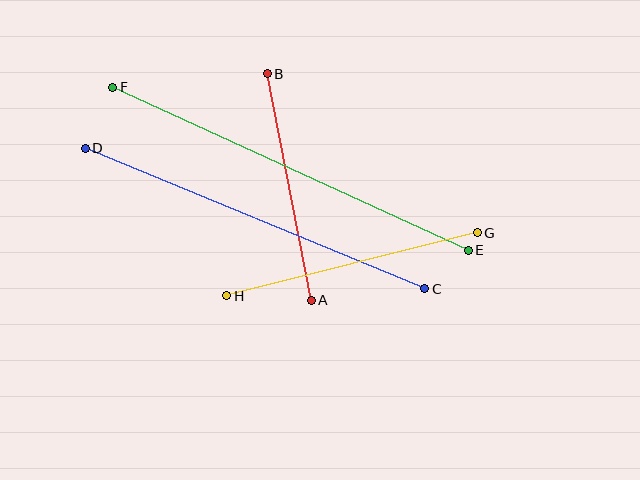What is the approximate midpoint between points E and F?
The midpoint is at approximately (290, 169) pixels.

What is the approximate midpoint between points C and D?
The midpoint is at approximately (255, 218) pixels.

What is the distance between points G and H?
The distance is approximately 258 pixels.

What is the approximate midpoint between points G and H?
The midpoint is at approximately (352, 264) pixels.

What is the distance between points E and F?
The distance is approximately 391 pixels.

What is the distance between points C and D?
The distance is approximately 367 pixels.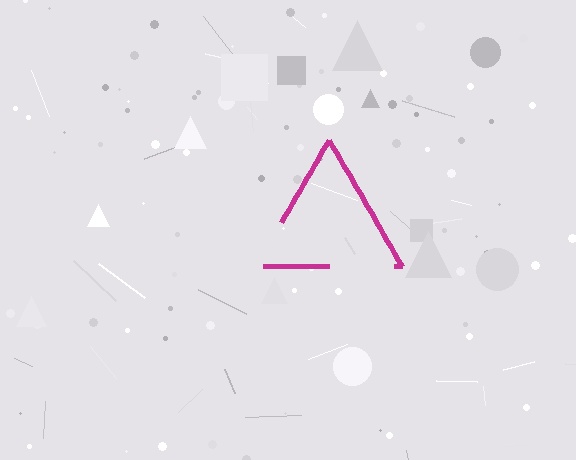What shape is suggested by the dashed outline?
The dashed outline suggests a triangle.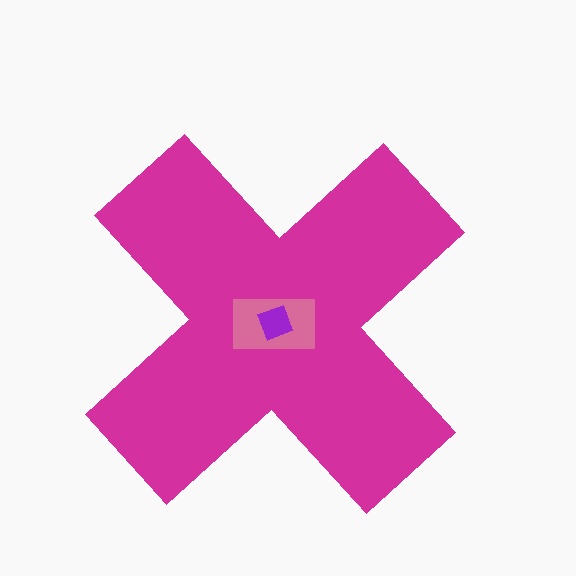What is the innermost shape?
The purple diamond.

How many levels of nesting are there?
3.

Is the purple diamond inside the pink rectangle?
Yes.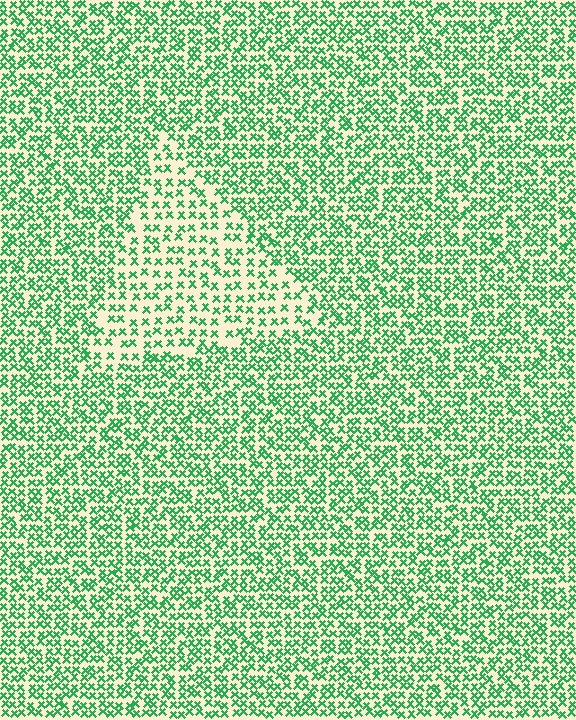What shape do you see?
I see a triangle.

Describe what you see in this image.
The image contains small green elements arranged at two different densities. A triangle-shaped region is visible where the elements are less densely packed than the surrounding area.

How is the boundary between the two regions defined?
The boundary is defined by a change in element density (approximately 1.7x ratio). All elements are the same color, size, and shape.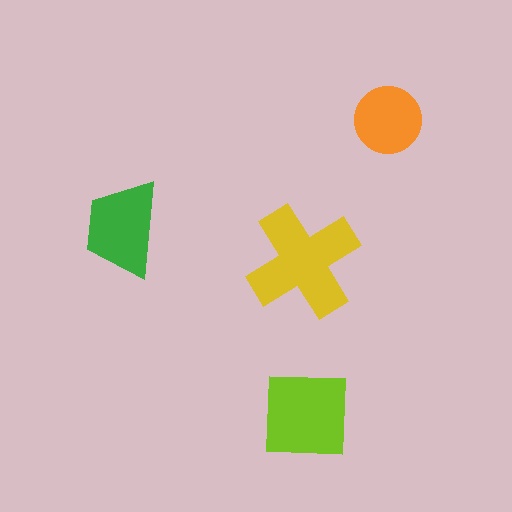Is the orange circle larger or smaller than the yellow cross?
Smaller.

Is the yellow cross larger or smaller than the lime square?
Larger.